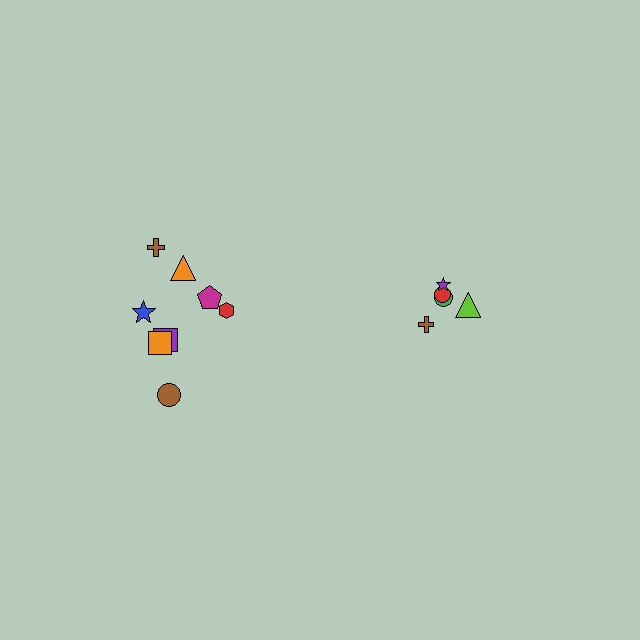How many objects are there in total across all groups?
There are 13 objects.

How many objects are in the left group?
There are 8 objects.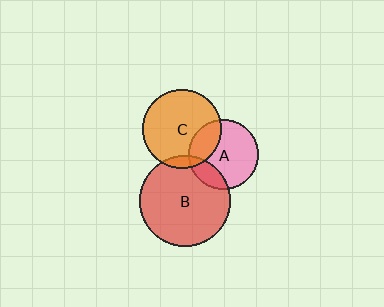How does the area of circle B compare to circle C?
Approximately 1.3 times.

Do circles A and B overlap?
Yes.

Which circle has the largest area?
Circle B (red).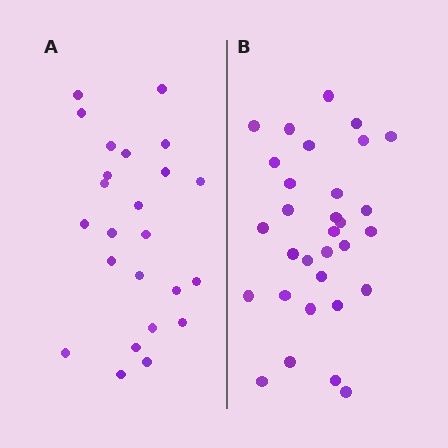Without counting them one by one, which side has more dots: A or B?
Region B (the right region) has more dots.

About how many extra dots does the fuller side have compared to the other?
Region B has roughly 8 or so more dots than region A.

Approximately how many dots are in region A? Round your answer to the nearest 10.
About 20 dots. (The exact count is 24, which rounds to 20.)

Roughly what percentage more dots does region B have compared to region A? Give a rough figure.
About 30% more.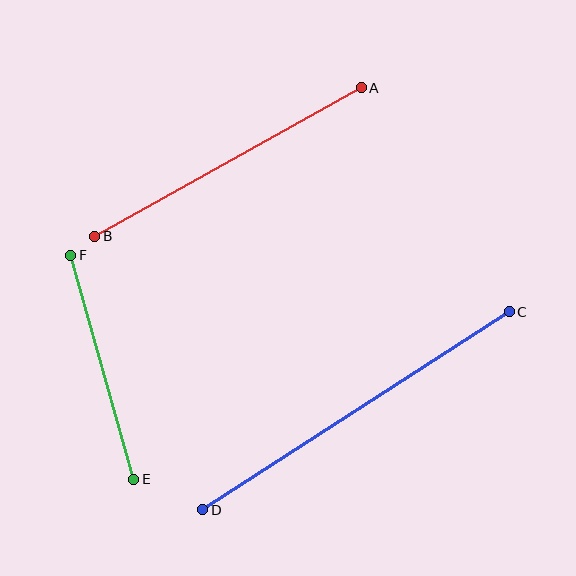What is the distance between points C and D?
The distance is approximately 365 pixels.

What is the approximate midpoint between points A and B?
The midpoint is at approximately (228, 162) pixels.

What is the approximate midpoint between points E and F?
The midpoint is at approximately (102, 367) pixels.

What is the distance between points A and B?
The distance is approximately 305 pixels.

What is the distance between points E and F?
The distance is approximately 233 pixels.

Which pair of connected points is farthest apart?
Points C and D are farthest apart.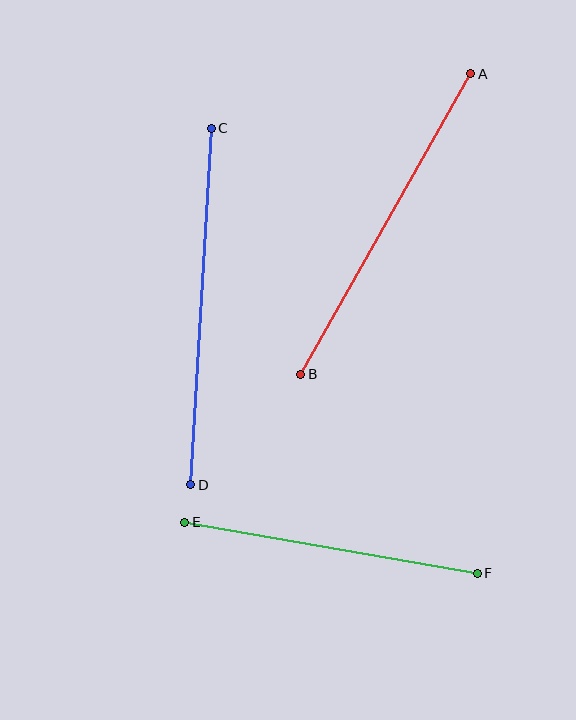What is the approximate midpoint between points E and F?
The midpoint is at approximately (331, 548) pixels.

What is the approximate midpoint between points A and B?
The midpoint is at approximately (386, 224) pixels.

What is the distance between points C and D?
The distance is approximately 357 pixels.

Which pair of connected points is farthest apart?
Points C and D are farthest apart.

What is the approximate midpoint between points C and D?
The midpoint is at approximately (201, 307) pixels.